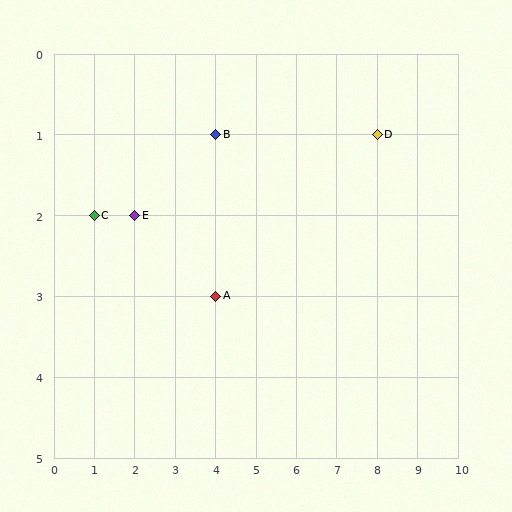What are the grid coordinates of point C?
Point C is at grid coordinates (1, 2).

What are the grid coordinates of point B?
Point B is at grid coordinates (4, 1).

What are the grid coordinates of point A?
Point A is at grid coordinates (4, 3).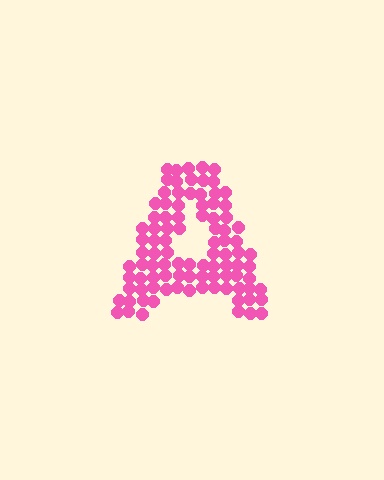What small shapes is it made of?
It is made of small circles.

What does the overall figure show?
The overall figure shows the letter A.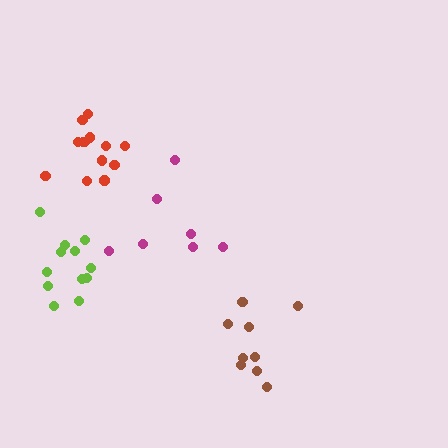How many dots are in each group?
Group 1: 9 dots, Group 2: 12 dots, Group 3: 13 dots, Group 4: 7 dots (41 total).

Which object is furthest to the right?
The brown cluster is rightmost.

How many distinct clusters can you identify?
There are 4 distinct clusters.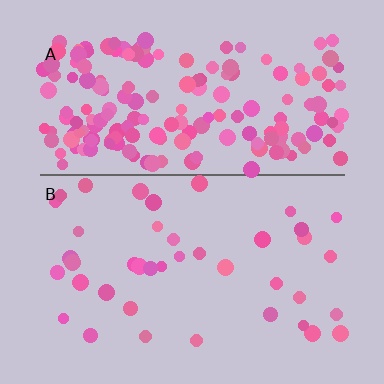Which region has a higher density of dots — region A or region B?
A (the top).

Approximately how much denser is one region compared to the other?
Approximately 4.4× — region A over region B.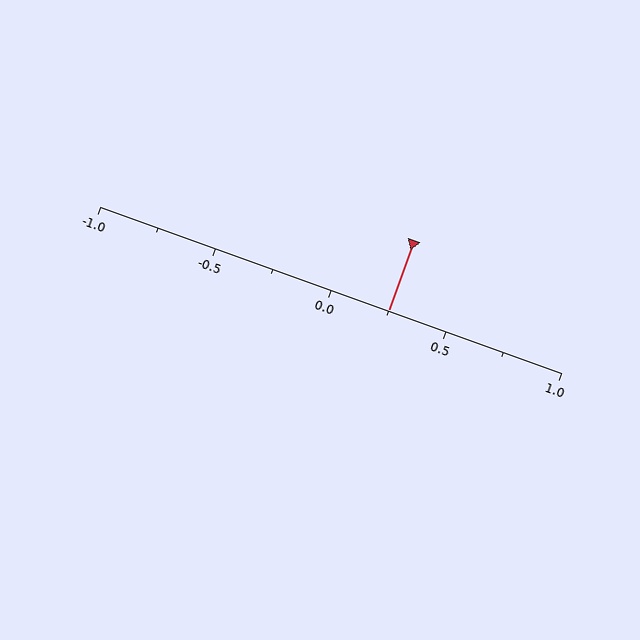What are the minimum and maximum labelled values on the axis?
The axis runs from -1.0 to 1.0.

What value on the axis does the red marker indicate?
The marker indicates approximately 0.25.